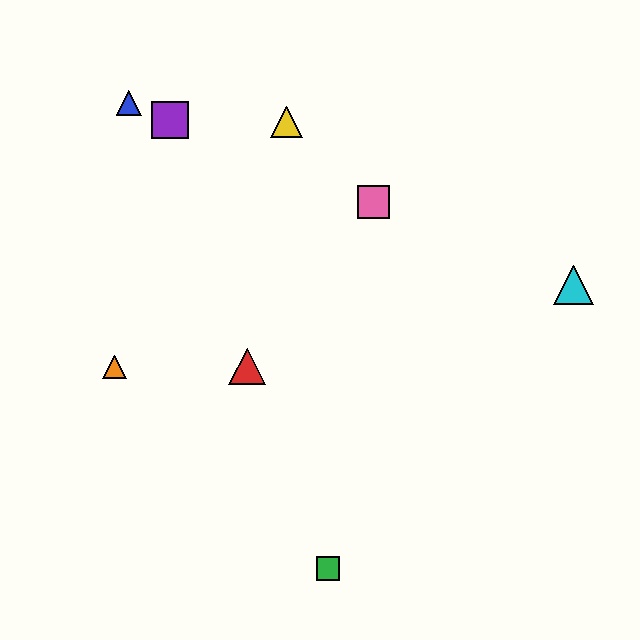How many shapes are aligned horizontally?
2 shapes (the red triangle, the orange triangle) are aligned horizontally.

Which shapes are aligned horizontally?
The red triangle, the orange triangle are aligned horizontally.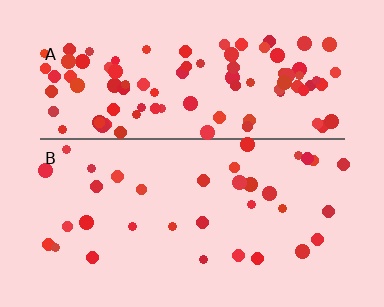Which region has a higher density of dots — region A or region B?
A (the top).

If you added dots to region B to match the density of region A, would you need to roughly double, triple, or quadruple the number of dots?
Approximately triple.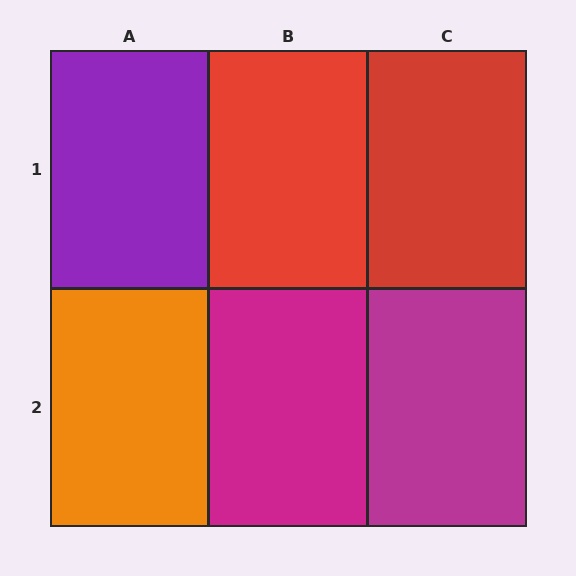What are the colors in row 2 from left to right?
Orange, magenta, magenta.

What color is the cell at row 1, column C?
Red.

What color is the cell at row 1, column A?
Purple.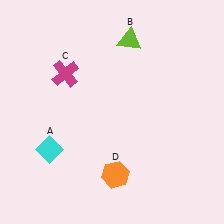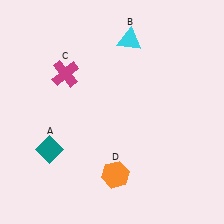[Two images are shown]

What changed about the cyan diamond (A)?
In Image 1, A is cyan. In Image 2, it changed to teal.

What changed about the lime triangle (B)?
In Image 1, B is lime. In Image 2, it changed to cyan.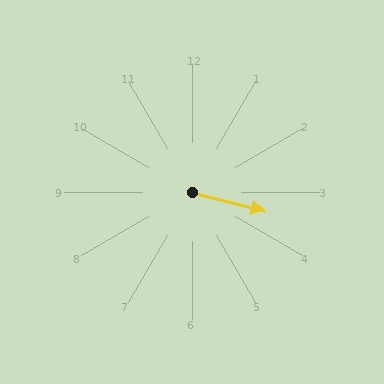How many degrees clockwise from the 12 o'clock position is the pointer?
Approximately 104 degrees.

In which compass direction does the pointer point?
East.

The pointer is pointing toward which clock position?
Roughly 3 o'clock.